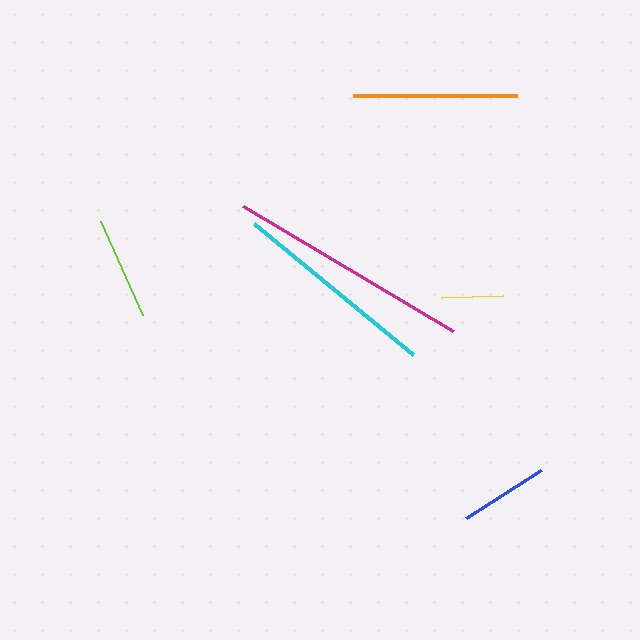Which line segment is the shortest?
The yellow line is the shortest at approximately 62 pixels.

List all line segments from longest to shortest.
From longest to shortest: magenta, cyan, orange, lime, blue, yellow.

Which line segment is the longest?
The magenta line is the longest at approximately 244 pixels.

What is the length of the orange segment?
The orange segment is approximately 165 pixels long.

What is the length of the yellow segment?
The yellow segment is approximately 62 pixels long.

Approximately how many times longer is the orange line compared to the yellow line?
The orange line is approximately 2.7 times the length of the yellow line.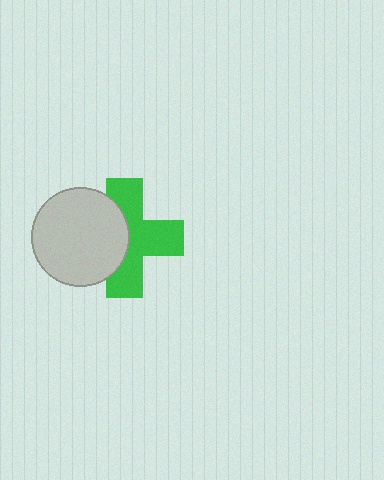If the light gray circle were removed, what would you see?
You would see the complete green cross.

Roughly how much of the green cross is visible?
About half of it is visible (roughly 61%).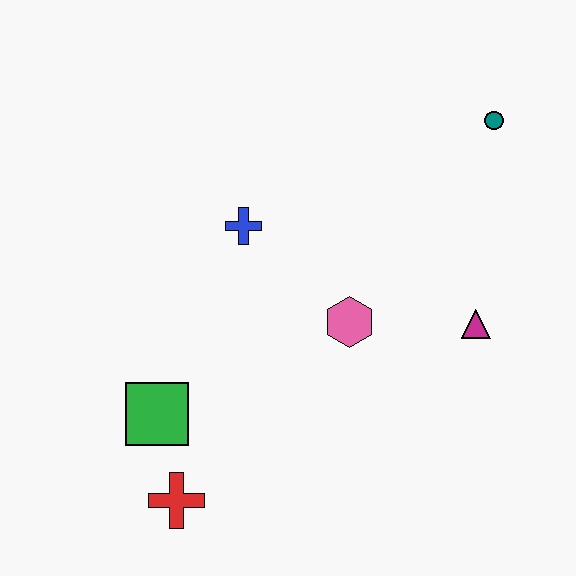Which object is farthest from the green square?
The teal circle is farthest from the green square.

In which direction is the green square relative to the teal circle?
The green square is to the left of the teal circle.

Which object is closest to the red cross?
The green square is closest to the red cross.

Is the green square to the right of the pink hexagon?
No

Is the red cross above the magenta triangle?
No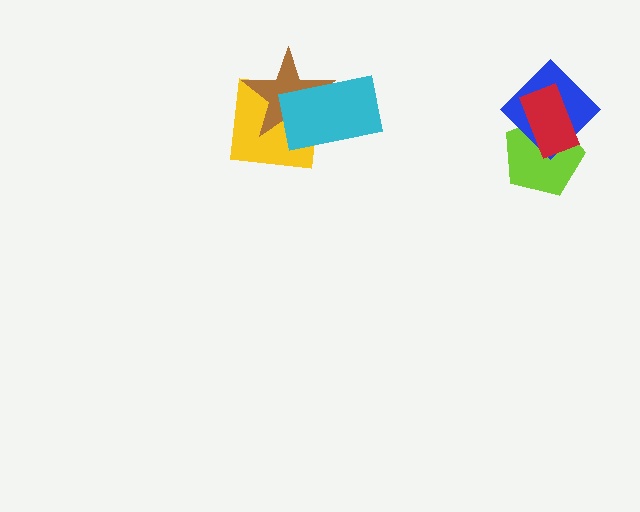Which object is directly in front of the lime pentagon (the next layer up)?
The blue diamond is directly in front of the lime pentagon.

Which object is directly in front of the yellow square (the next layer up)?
The brown star is directly in front of the yellow square.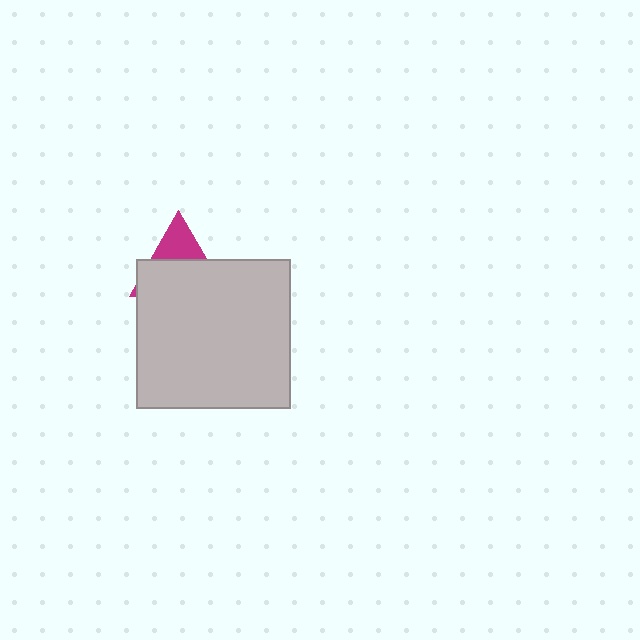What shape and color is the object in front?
The object in front is a light gray rectangle.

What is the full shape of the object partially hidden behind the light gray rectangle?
The partially hidden object is a magenta triangle.